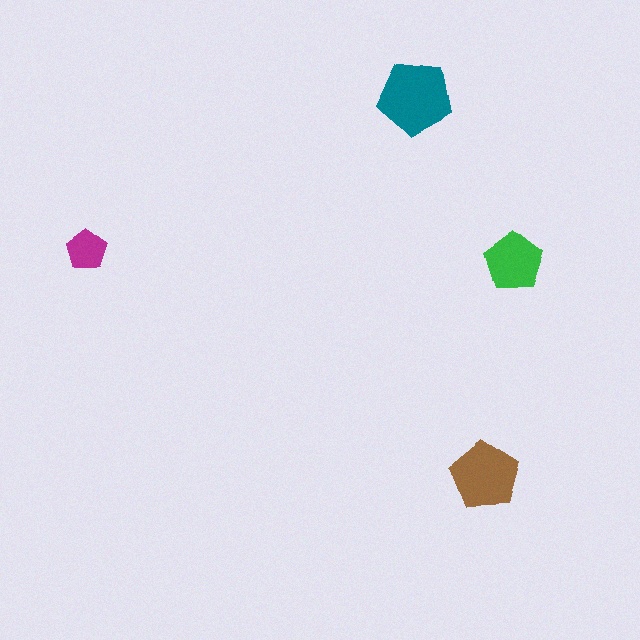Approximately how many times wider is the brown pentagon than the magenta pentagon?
About 1.5 times wider.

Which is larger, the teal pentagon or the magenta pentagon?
The teal one.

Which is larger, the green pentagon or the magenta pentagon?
The green one.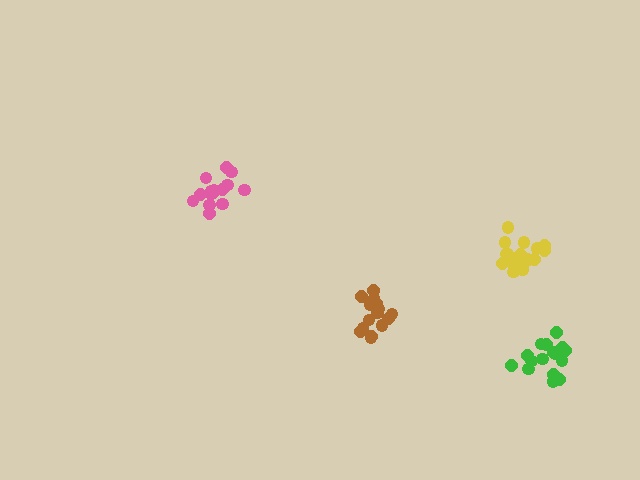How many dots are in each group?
Group 1: 16 dots, Group 2: 16 dots, Group 3: 16 dots, Group 4: 18 dots (66 total).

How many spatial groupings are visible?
There are 4 spatial groupings.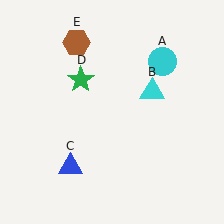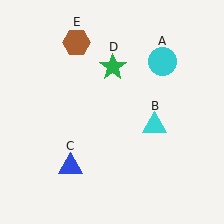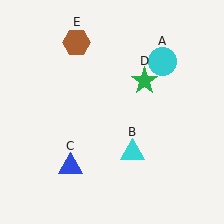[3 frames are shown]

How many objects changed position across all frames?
2 objects changed position: cyan triangle (object B), green star (object D).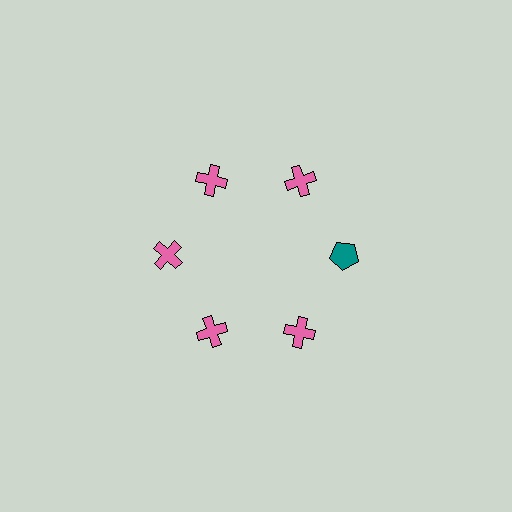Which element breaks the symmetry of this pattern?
The teal pentagon at roughly the 3 o'clock position breaks the symmetry. All other shapes are pink crosses.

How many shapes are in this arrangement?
There are 6 shapes arranged in a ring pattern.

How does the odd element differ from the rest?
It differs in both color (teal instead of pink) and shape (pentagon instead of cross).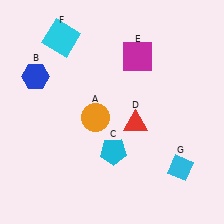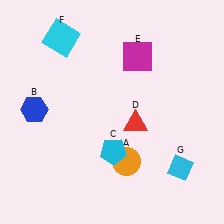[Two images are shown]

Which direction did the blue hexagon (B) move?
The blue hexagon (B) moved down.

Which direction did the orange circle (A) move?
The orange circle (A) moved down.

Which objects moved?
The objects that moved are: the orange circle (A), the blue hexagon (B).